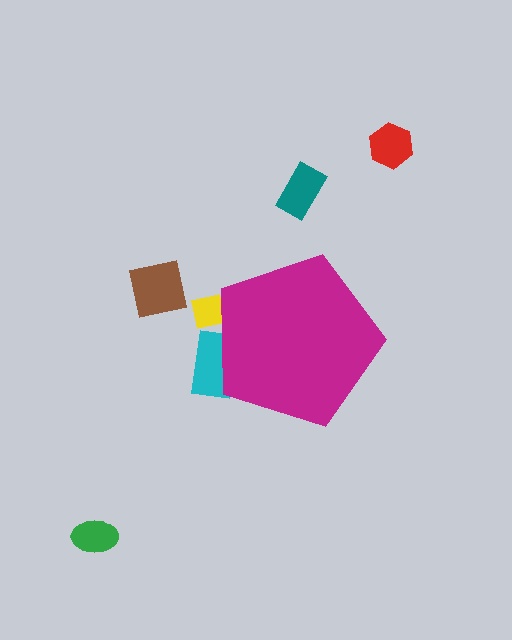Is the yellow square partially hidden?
Yes, the yellow square is partially hidden behind the magenta pentagon.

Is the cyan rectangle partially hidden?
Yes, the cyan rectangle is partially hidden behind the magenta pentagon.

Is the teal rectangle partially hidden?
No, the teal rectangle is fully visible.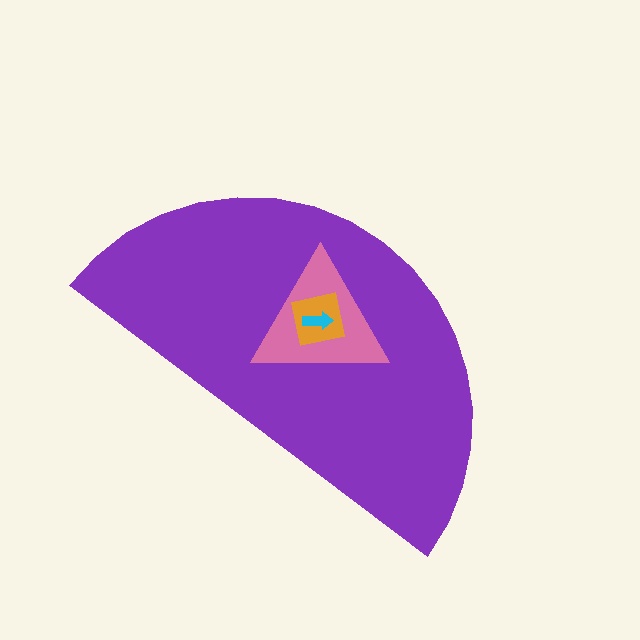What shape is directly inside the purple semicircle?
The pink triangle.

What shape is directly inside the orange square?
The cyan arrow.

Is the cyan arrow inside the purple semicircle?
Yes.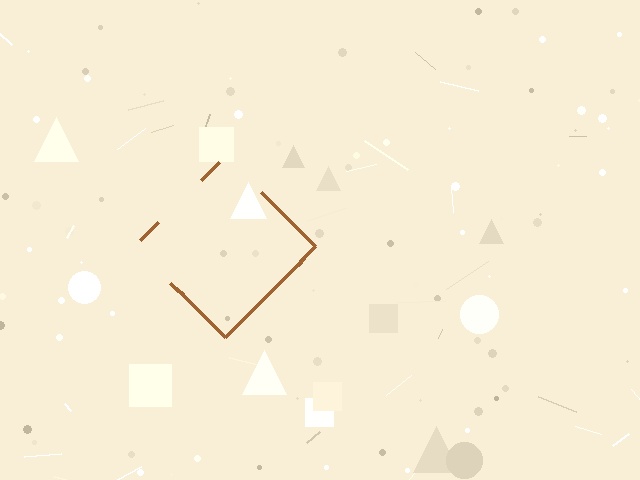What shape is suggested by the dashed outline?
The dashed outline suggests a diamond.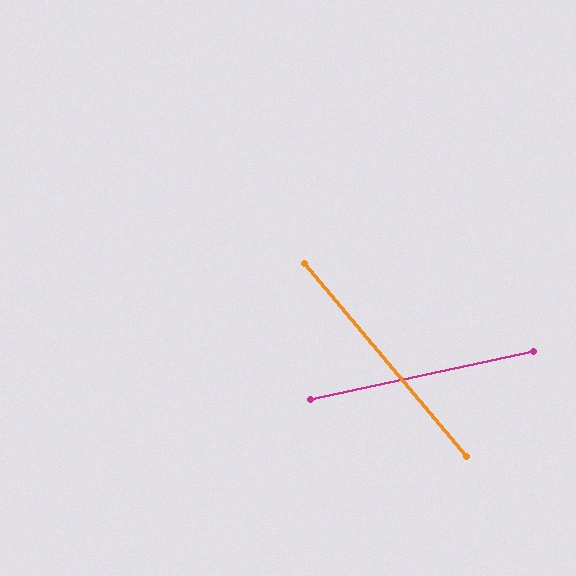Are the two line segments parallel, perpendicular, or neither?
Neither parallel nor perpendicular — they differ by about 62°.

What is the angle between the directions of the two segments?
Approximately 62 degrees.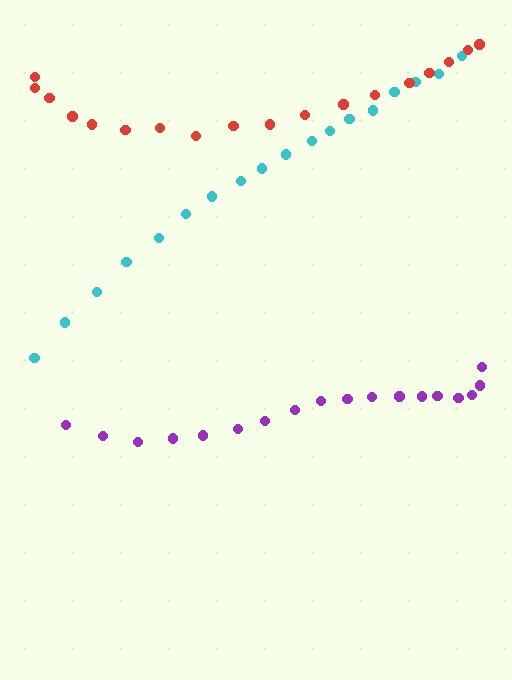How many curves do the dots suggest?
There are 3 distinct paths.